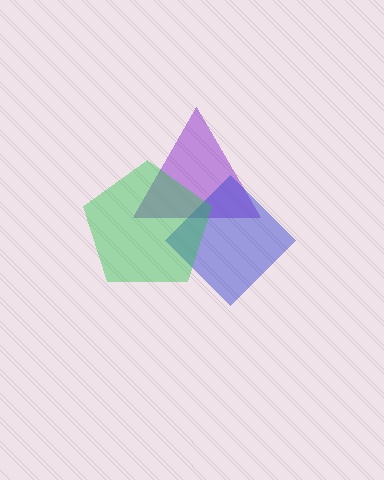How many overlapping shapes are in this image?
There are 3 overlapping shapes in the image.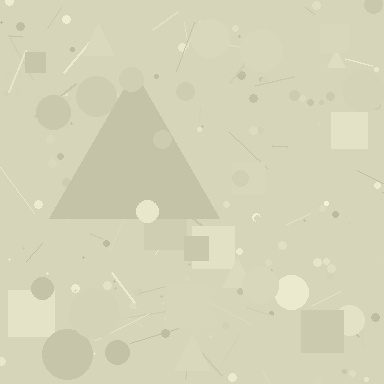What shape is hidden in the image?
A triangle is hidden in the image.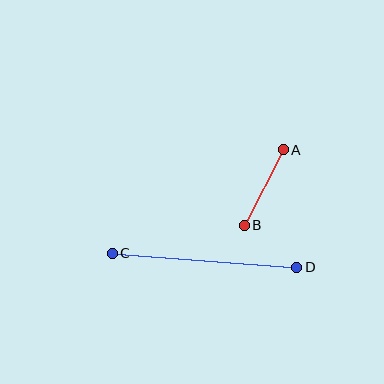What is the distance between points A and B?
The distance is approximately 85 pixels.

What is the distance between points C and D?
The distance is approximately 185 pixels.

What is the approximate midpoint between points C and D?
The midpoint is at approximately (204, 260) pixels.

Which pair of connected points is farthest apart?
Points C and D are farthest apart.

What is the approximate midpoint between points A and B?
The midpoint is at approximately (264, 187) pixels.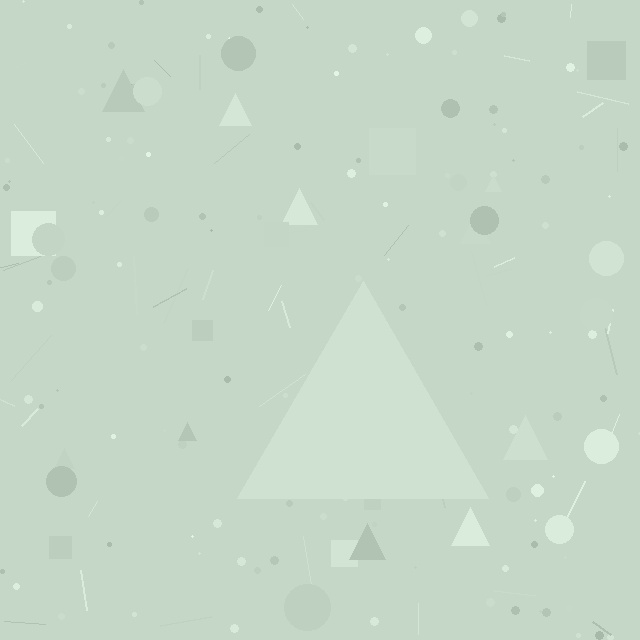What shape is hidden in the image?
A triangle is hidden in the image.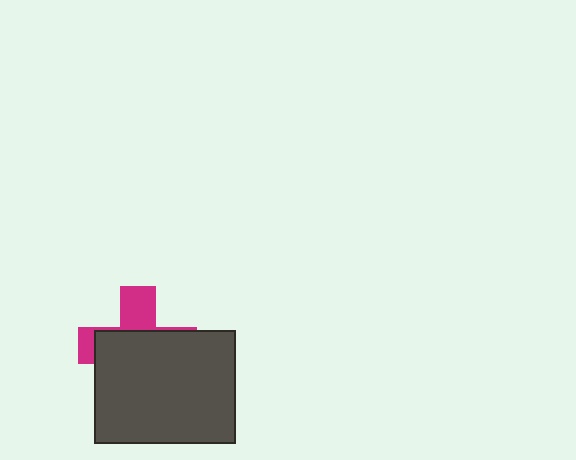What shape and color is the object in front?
The object in front is a dark gray rectangle.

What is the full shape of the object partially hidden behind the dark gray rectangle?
The partially hidden object is a magenta cross.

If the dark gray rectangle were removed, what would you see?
You would see the complete magenta cross.